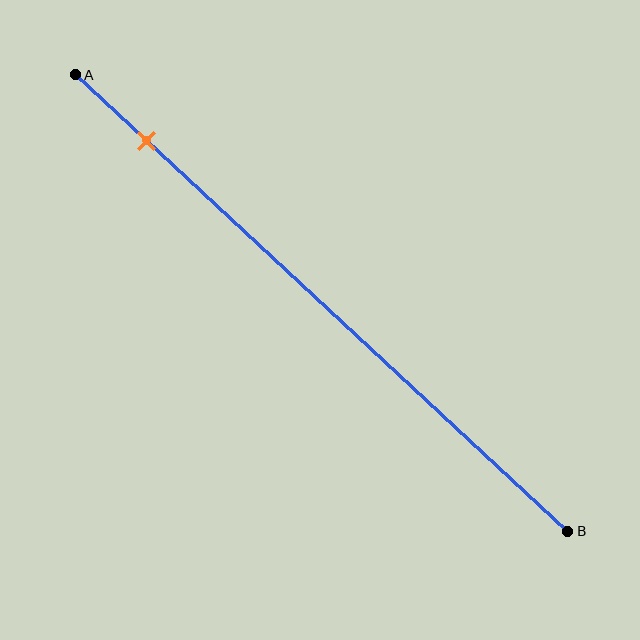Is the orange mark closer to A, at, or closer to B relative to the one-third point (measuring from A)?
The orange mark is closer to point A than the one-third point of segment AB.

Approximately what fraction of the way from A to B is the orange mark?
The orange mark is approximately 15% of the way from A to B.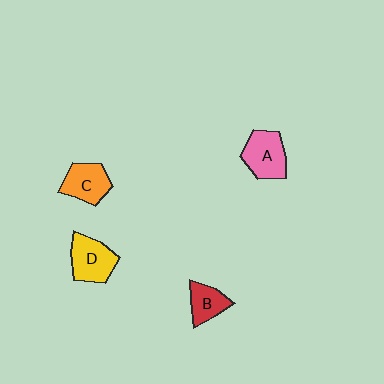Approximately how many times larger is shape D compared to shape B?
Approximately 1.5 times.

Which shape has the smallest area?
Shape B (red).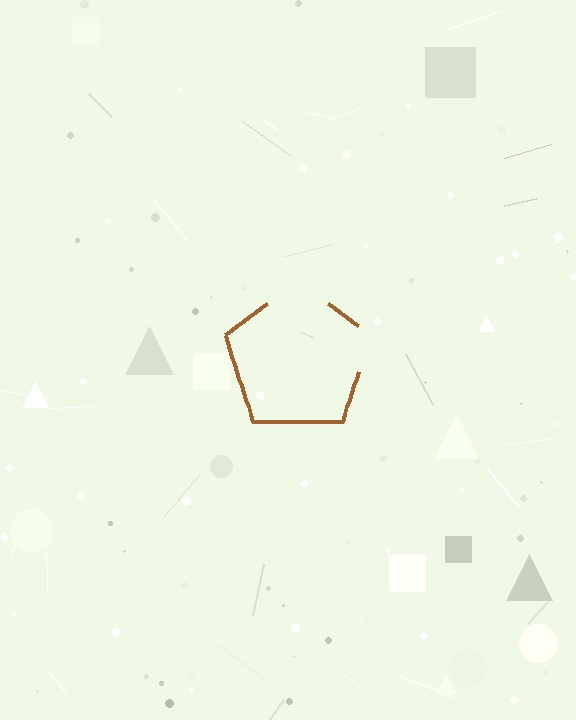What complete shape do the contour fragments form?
The contour fragments form a pentagon.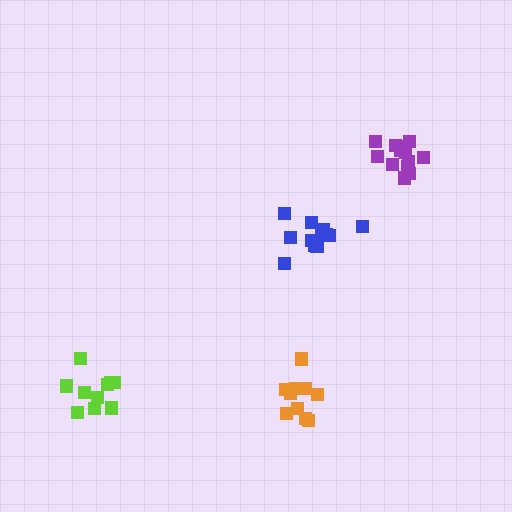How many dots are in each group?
Group 1: 14 dots, Group 2: 10 dots, Group 3: 10 dots, Group 4: 13 dots (47 total).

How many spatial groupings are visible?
There are 4 spatial groupings.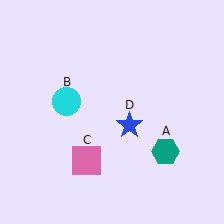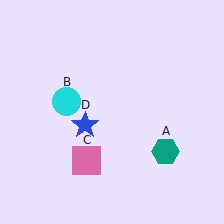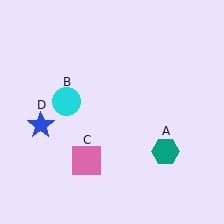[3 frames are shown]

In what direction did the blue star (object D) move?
The blue star (object D) moved left.